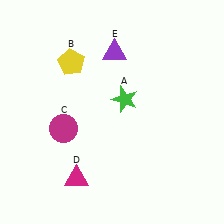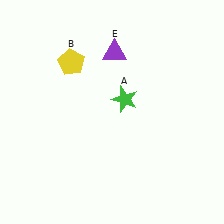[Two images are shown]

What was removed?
The magenta circle (C), the magenta triangle (D) were removed in Image 2.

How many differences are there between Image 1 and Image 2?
There are 2 differences between the two images.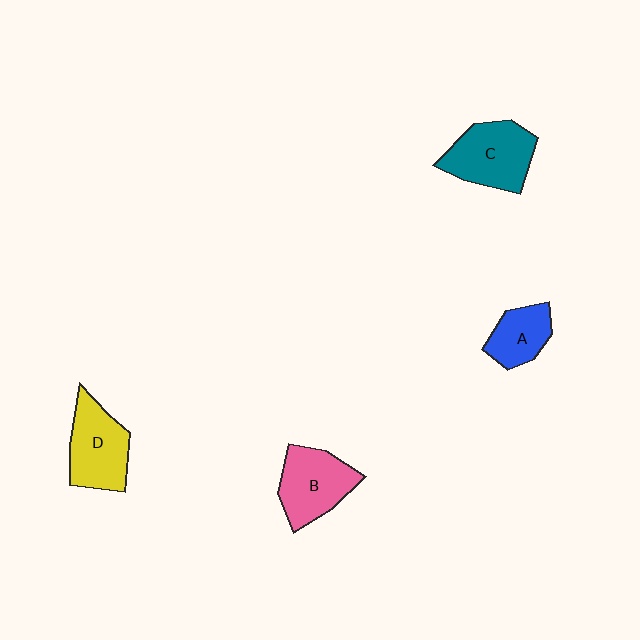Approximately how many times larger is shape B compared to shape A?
Approximately 1.5 times.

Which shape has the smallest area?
Shape A (blue).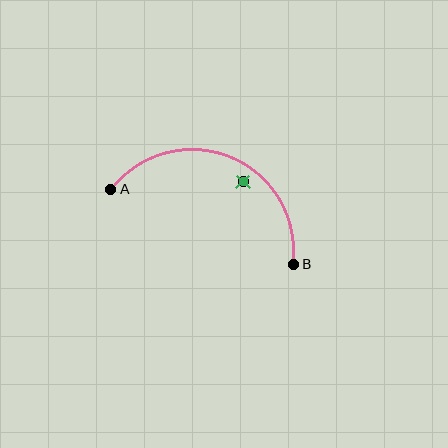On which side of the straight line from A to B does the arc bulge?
The arc bulges above the straight line connecting A and B.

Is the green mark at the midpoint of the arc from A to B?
No — the green mark does not lie on the arc at all. It sits slightly inside the curve.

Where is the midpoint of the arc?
The arc midpoint is the point on the curve farthest from the straight line joining A and B. It sits above that line.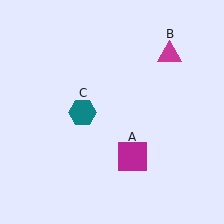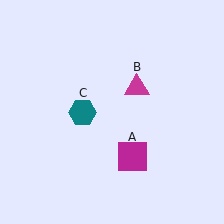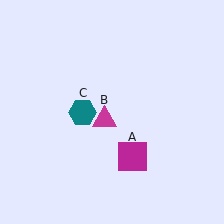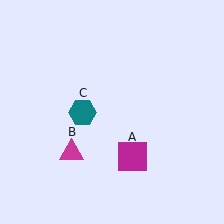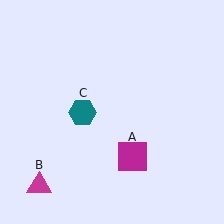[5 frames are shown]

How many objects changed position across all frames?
1 object changed position: magenta triangle (object B).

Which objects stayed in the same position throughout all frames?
Magenta square (object A) and teal hexagon (object C) remained stationary.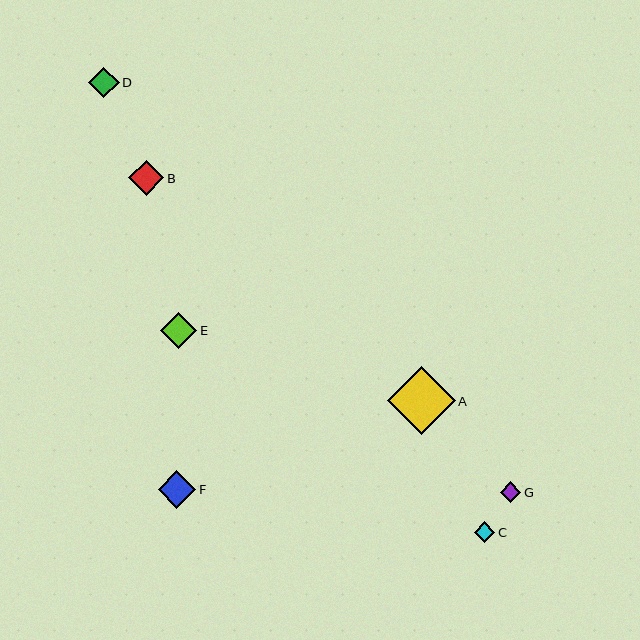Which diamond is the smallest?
Diamond C is the smallest with a size of approximately 21 pixels.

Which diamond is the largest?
Diamond A is the largest with a size of approximately 68 pixels.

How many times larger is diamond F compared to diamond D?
Diamond F is approximately 1.2 times the size of diamond D.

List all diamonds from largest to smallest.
From largest to smallest: A, F, E, B, D, G, C.